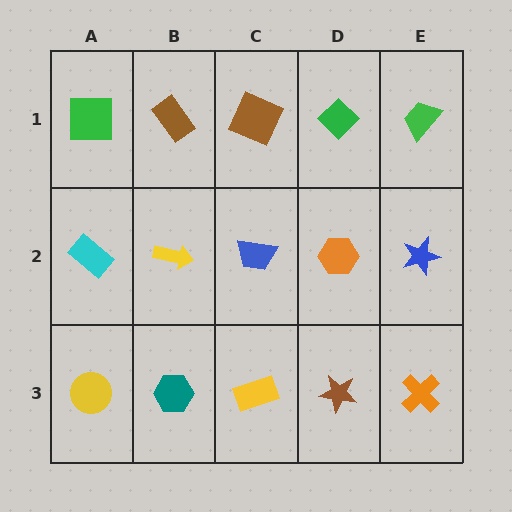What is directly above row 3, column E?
A blue star.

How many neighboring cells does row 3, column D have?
3.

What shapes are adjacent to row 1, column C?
A blue trapezoid (row 2, column C), a brown rectangle (row 1, column B), a green diamond (row 1, column D).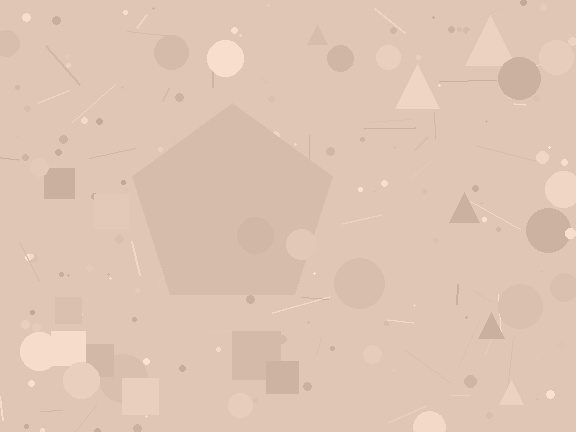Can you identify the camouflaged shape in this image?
The camouflaged shape is a pentagon.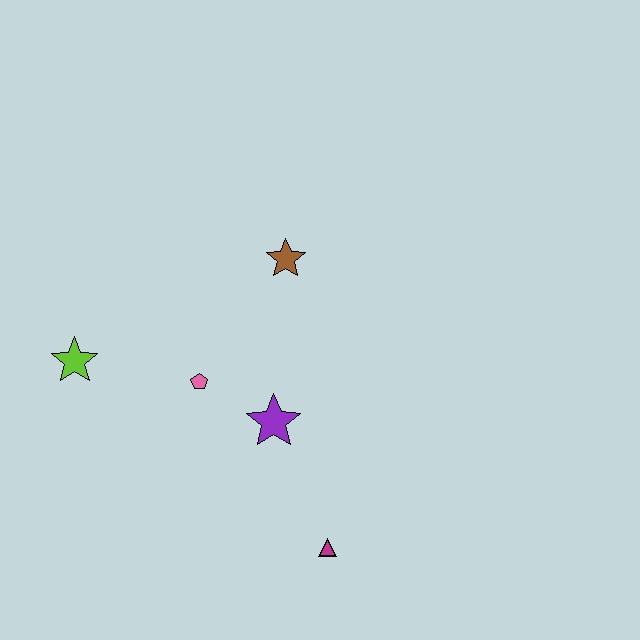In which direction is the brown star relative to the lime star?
The brown star is to the right of the lime star.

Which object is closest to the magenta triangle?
The purple star is closest to the magenta triangle.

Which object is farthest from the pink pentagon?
The magenta triangle is farthest from the pink pentagon.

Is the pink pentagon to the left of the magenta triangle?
Yes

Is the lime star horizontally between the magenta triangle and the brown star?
No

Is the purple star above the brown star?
No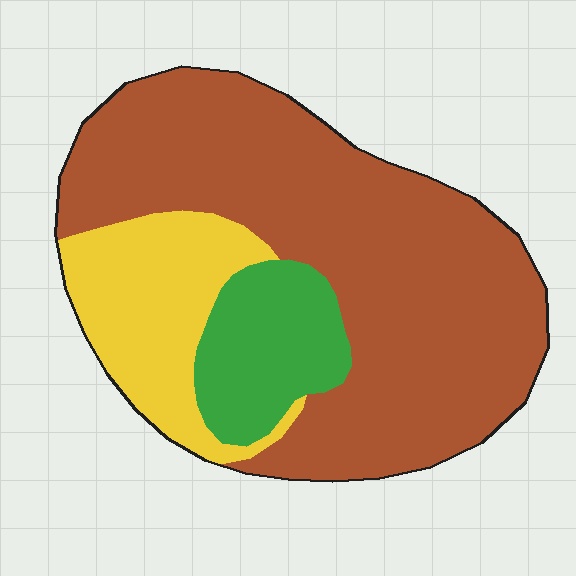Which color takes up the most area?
Brown, at roughly 65%.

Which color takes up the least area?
Green, at roughly 15%.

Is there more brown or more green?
Brown.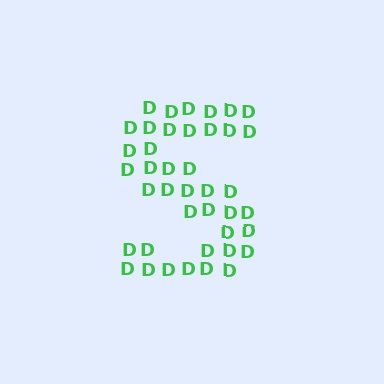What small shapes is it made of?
It is made of small letter D's.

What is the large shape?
The large shape is the letter S.